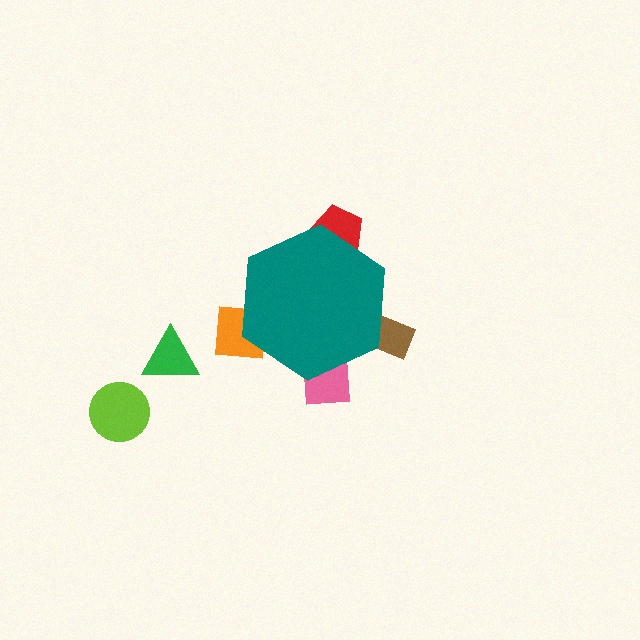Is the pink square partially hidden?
Yes, the pink square is partially hidden behind the teal hexagon.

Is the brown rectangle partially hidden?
Yes, the brown rectangle is partially hidden behind the teal hexagon.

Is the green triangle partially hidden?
No, the green triangle is fully visible.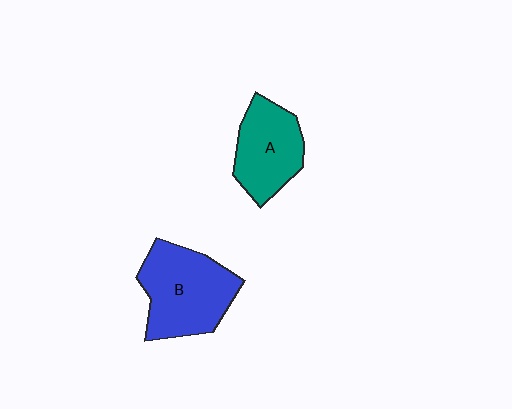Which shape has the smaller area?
Shape A (teal).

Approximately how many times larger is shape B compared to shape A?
Approximately 1.3 times.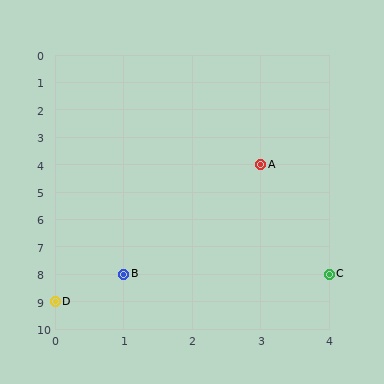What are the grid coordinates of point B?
Point B is at grid coordinates (1, 8).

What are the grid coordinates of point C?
Point C is at grid coordinates (4, 8).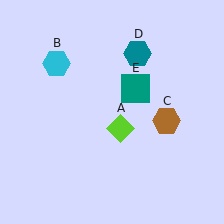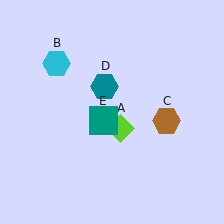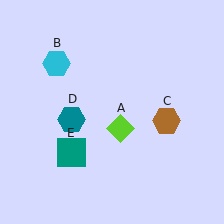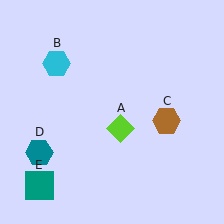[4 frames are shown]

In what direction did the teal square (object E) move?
The teal square (object E) moved down and to the left.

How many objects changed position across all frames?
2 objects changed position: teal hexagon (object D), teal square (object E).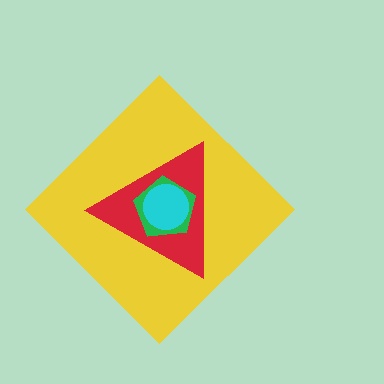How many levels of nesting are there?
4.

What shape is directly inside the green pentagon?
The cyan circle.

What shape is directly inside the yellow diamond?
The red triangle.